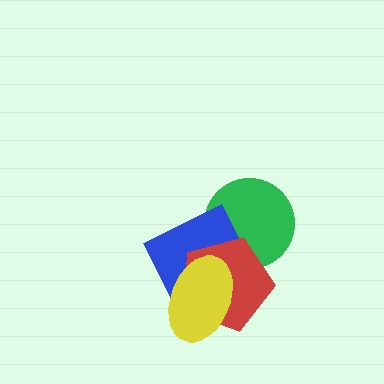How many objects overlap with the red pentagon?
3 objects overlap with the red pentagon.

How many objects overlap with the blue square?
3 objects overlap with the blue square.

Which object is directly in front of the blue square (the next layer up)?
The red pentagon is directly in front of the blue square.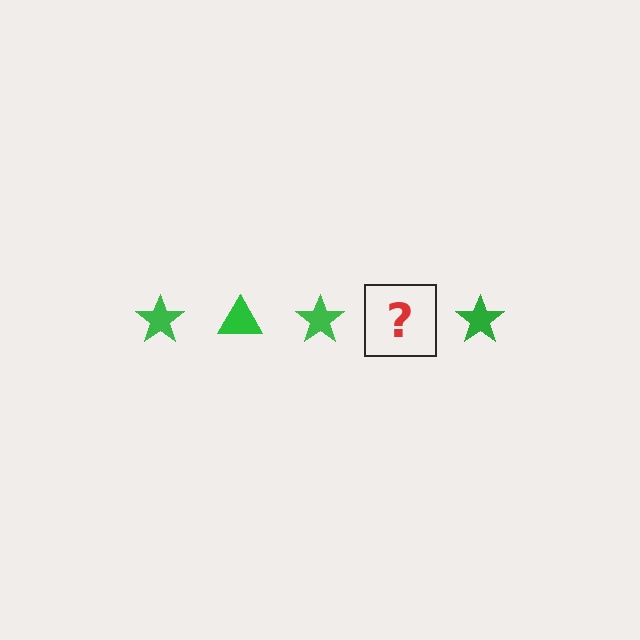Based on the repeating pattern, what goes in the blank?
The blank should be a green triangle.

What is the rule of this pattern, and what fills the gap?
The rule is that the pattern cycles through star, triangle shapes in green. The gap should be filled with a green triangle.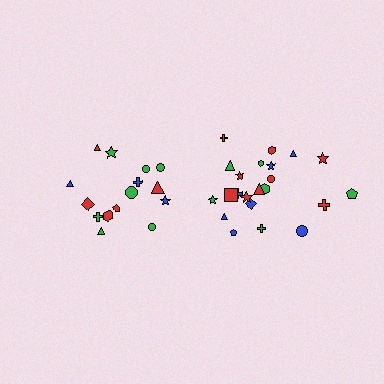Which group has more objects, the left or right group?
The right group.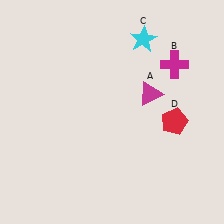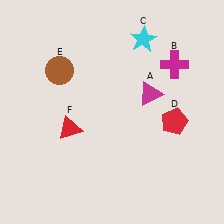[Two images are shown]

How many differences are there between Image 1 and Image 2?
There are 2 differences between the two images.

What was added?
A brown circle (E), a red triangle (F) were added in Image 2.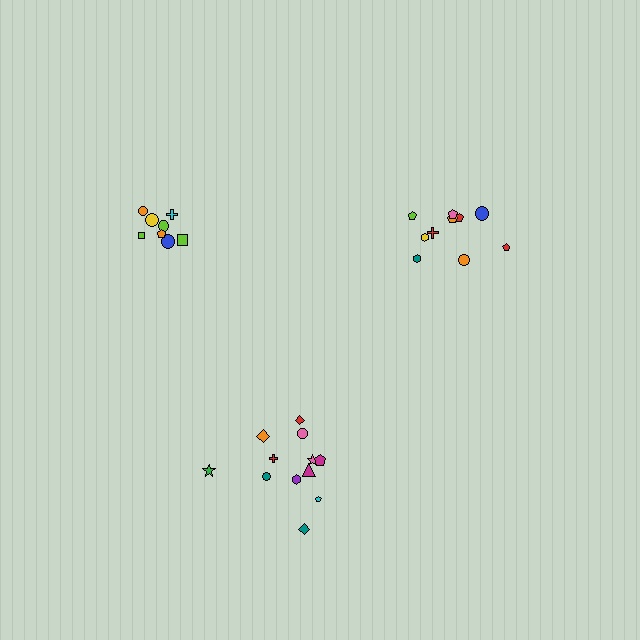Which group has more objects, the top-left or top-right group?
The top-right group.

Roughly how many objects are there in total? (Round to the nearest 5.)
Roughly 30 objects in total.